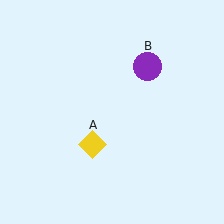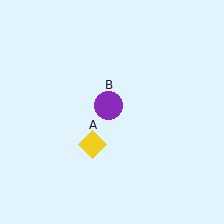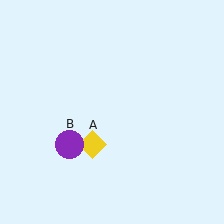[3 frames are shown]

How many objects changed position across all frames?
1 object changed position: purple circle (object B).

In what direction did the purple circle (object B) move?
The purple circle (object B) moved down and to the left.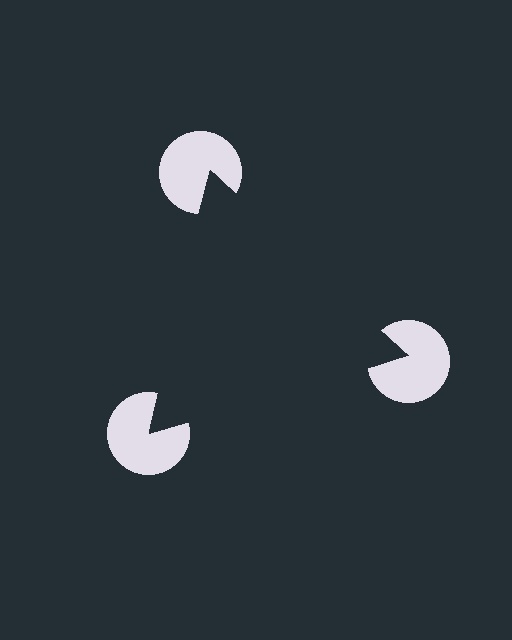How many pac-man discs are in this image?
There are 3 — one at each vertex of the illusory triangle.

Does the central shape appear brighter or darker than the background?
It typically appears slightly darker than the background, even though no actual brightness change is drawn.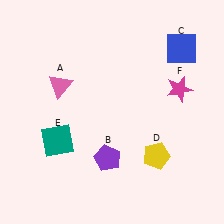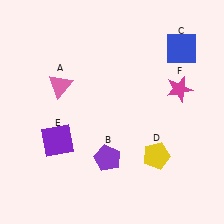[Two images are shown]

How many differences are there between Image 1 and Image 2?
There is 1 difference between the two images.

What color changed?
The square (E) changed from teal in Image 1 to purple in Image 2.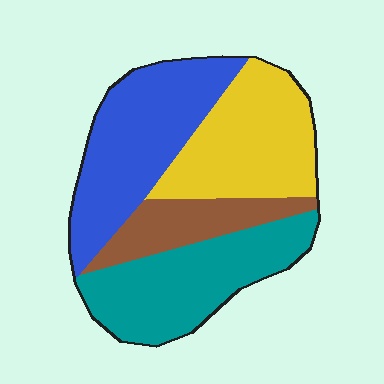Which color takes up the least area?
Brown, at roughly 15%.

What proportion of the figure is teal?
Teal takes up about one quarter (1/4) of the figure.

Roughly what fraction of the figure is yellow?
Yellow covers roughly 25% of the figure.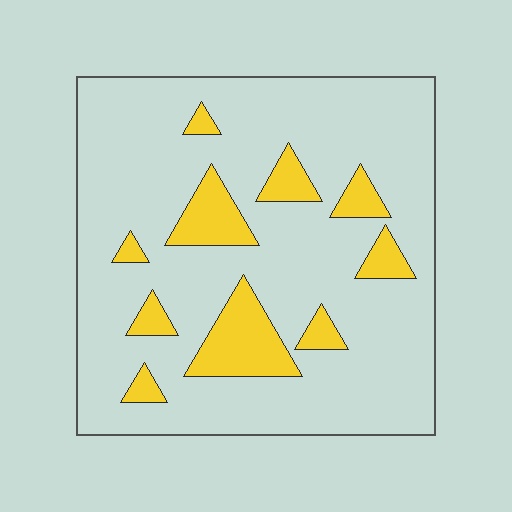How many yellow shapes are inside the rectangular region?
10.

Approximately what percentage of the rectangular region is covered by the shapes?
Approximately 15%.